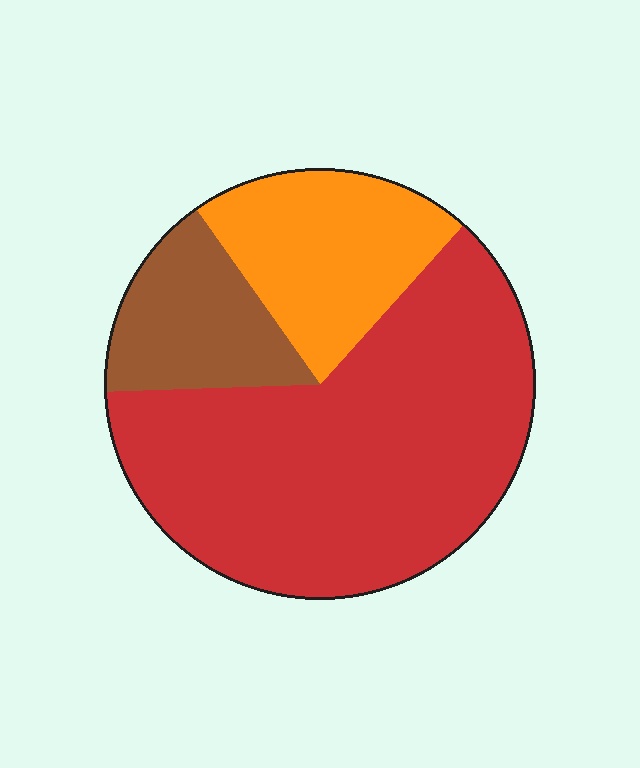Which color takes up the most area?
Red, at roughly 65%.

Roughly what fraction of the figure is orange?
Orange covers about 20% of the figure.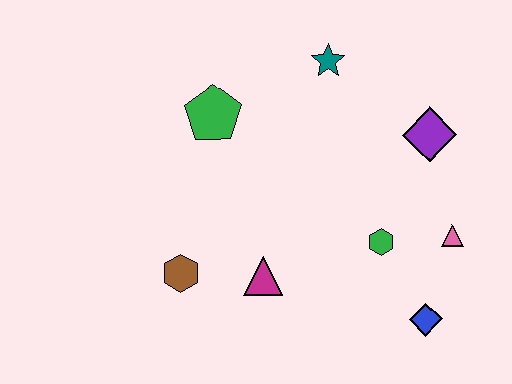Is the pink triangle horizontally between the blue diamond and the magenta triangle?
No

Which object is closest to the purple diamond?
The pink triangle is closest to the purple diamond.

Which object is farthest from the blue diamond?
The green pentagon is farthest from the blue diamond.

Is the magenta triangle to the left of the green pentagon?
No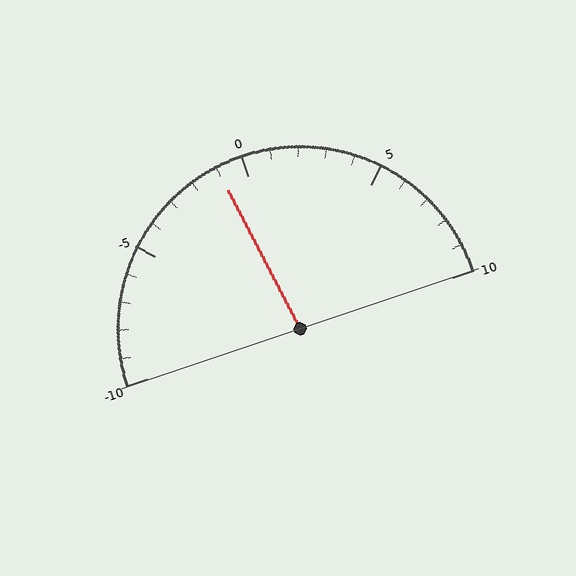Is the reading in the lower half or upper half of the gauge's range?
The reading is in the lower half of the range (-10 to 10).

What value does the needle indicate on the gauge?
The needle indicates approximately -1.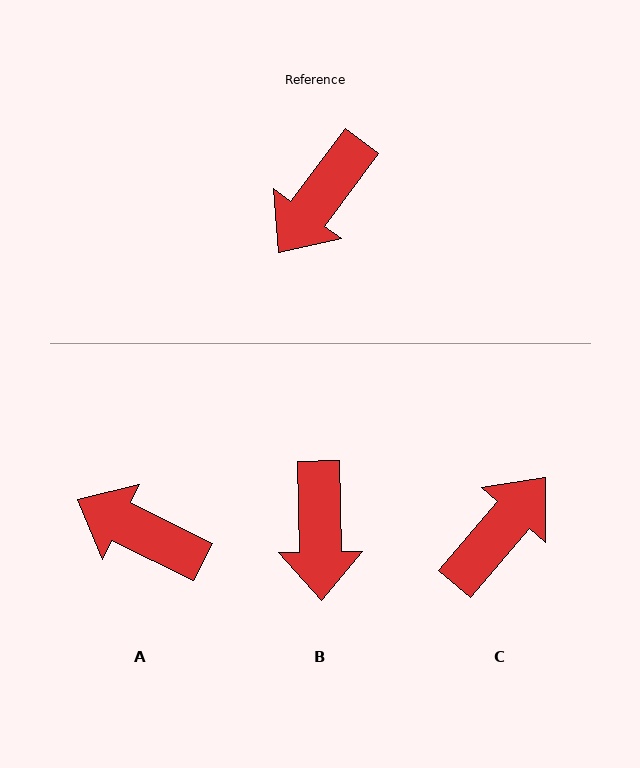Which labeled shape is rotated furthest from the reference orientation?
C, about 177 degrees away.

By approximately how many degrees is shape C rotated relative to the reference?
Approximately 177 degrees counter-clockwise.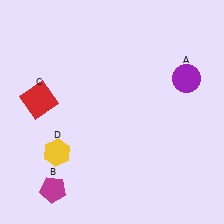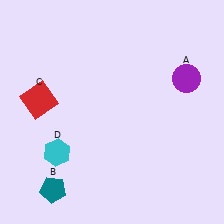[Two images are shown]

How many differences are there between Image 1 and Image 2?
There are 2 differences between the two images.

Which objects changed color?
B changed from magenta to teal. D changed from yellow to cyan.